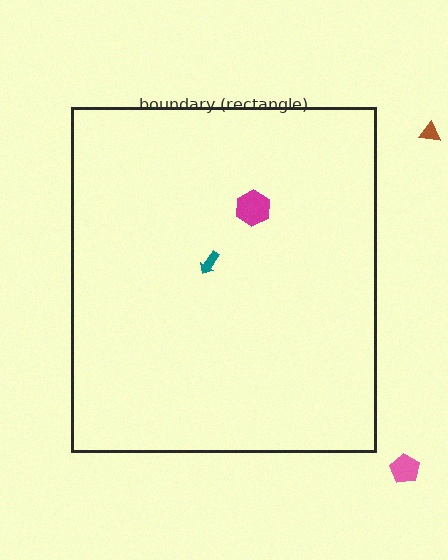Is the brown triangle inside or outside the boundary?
Outside.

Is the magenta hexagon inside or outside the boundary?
Inside.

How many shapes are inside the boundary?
2 inside, 2 outside.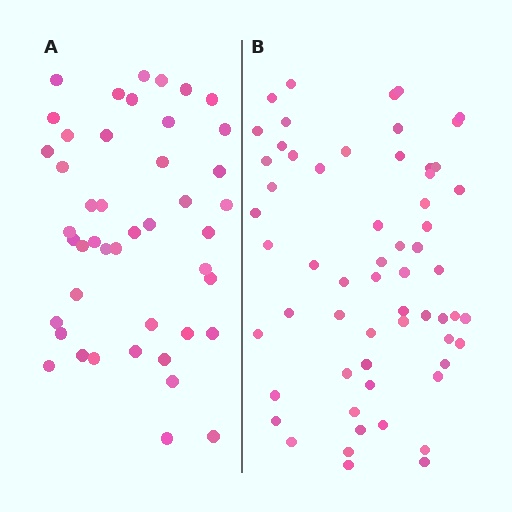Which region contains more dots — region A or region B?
Region B (the right region) has more dots.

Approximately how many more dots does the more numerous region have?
Region B has approximately 15 more dots than region A.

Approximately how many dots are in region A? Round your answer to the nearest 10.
About 40 dots. (The exact count is 45, which rounds to 40.)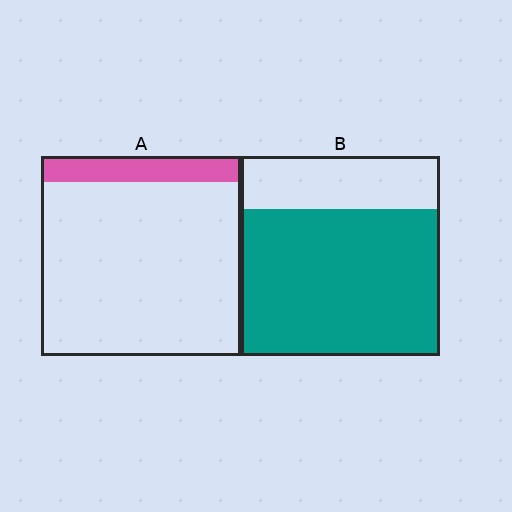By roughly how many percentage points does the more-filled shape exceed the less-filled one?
By roughly 60 percentage points (B over A).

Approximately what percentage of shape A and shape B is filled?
A is approximately 15% and B is approximately 75%.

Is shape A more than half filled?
No.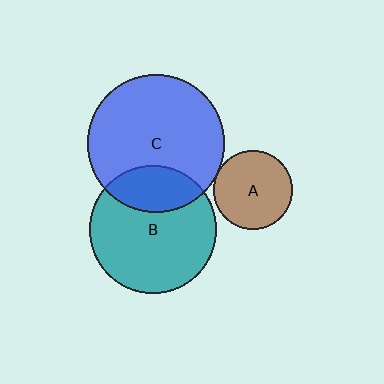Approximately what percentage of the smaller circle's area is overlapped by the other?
Approximately 25%.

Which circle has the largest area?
Circle C (blue).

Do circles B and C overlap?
Yes.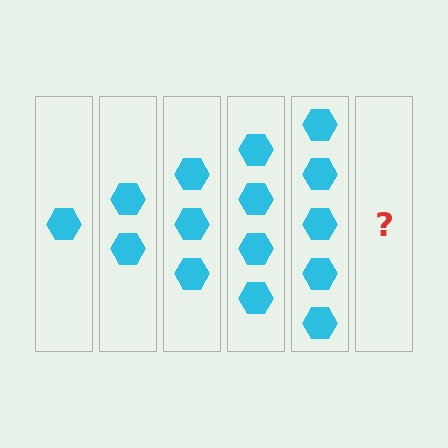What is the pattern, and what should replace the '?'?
The pattern is that each step adds one more hexagon. The '?' should be 6 hexagons.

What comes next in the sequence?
The next element should be 6 hexagons.